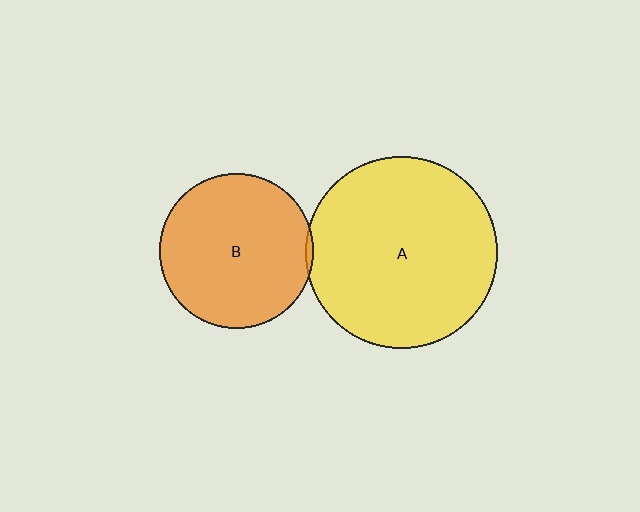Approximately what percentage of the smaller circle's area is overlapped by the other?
Approximately 5%.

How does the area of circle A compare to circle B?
Approximately 1.5 times.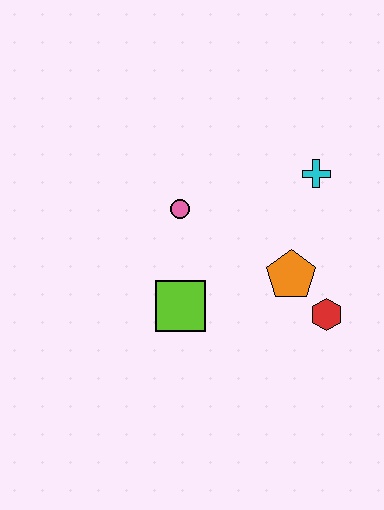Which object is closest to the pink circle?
The lime square is closest to the pink circle.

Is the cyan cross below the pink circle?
No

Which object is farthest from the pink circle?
The red hexagon is farthest from the pink circle.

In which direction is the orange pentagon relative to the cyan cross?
The orange pentagon is below the cyan cross.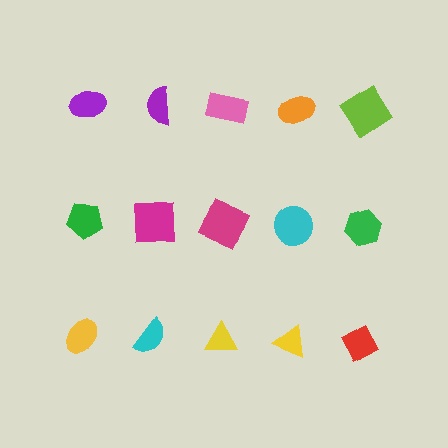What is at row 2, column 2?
A magenta square.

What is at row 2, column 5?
A green hexagon.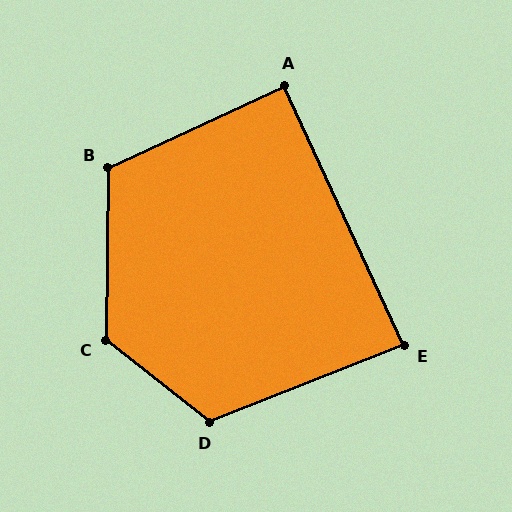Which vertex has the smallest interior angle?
E, at approximately 87 degrees.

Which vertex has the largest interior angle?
C, at approximately 127 degrees.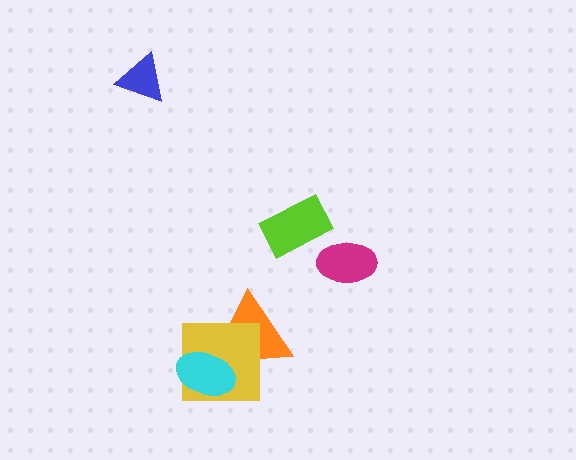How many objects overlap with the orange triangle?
2 objects overlap with the orange triangle.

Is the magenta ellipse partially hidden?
No, no other shape covers it.